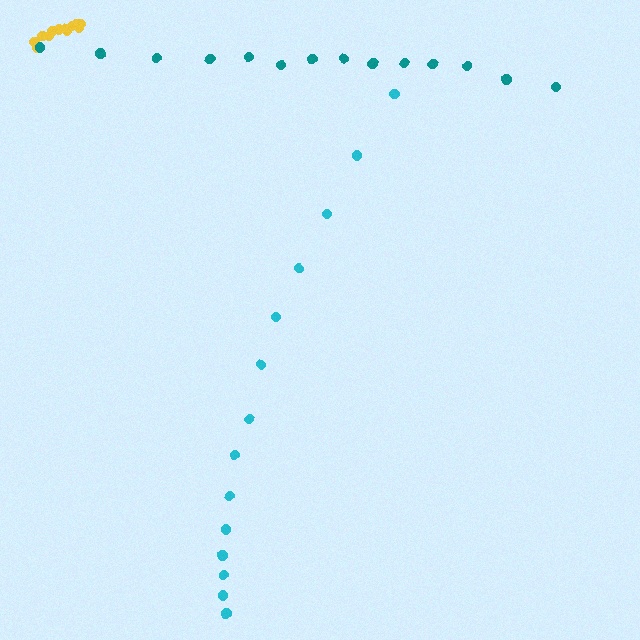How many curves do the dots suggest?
There are 3 distinct paths.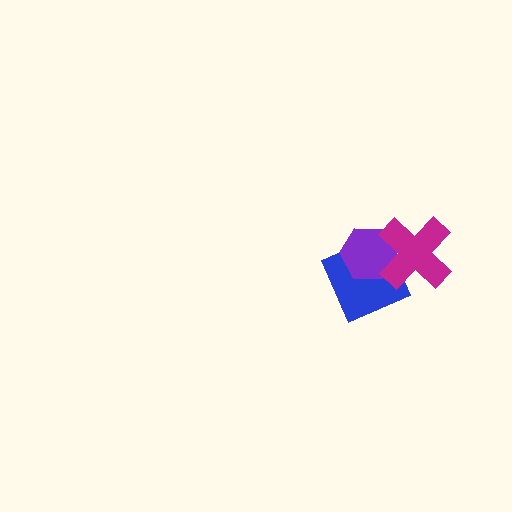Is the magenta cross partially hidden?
No, no other shape covers it.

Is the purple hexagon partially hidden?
Yes, it is partially covered by another shape.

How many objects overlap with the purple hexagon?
2 objects overlap with the purple hexagon.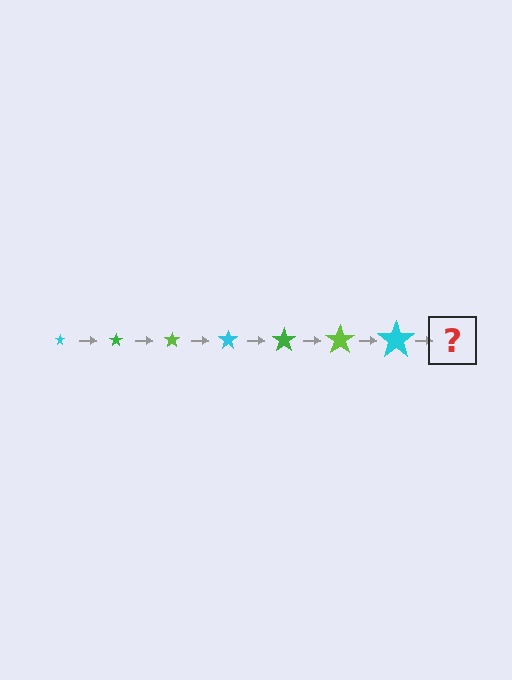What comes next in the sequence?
The next element should be a green star, larger than the previous one.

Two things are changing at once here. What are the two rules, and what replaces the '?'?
The two rules are that the star grows larger each step and the color cycles through cyan, green, and lime. The '?' should be a green star, larger than the previous one.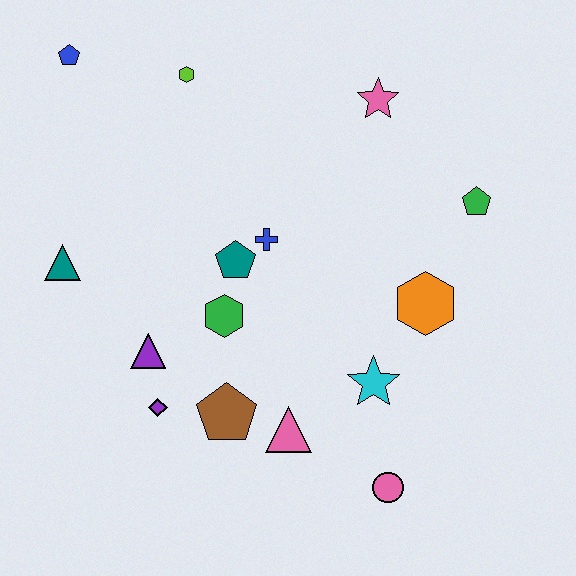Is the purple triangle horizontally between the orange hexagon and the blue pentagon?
Yes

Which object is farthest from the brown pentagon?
The blue pentagon is farthest from the brown pentagon.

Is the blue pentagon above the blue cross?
Yes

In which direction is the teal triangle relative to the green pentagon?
The teal triangle is to the left of the green pentagon.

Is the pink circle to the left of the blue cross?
No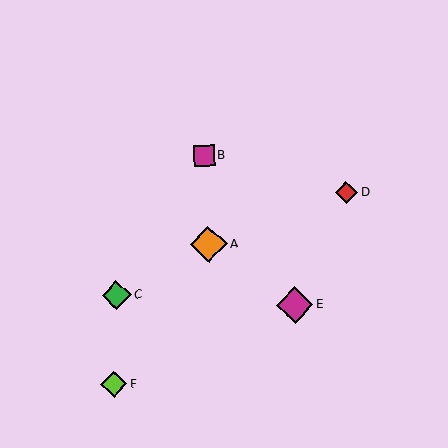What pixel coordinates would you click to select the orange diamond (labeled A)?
Click at (209, 244) to select the orange diamond A.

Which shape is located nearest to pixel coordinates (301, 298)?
The magenta diamond (labeled E) at (295, 305) is nearest to that location.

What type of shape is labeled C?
Shape C is a green diamond.